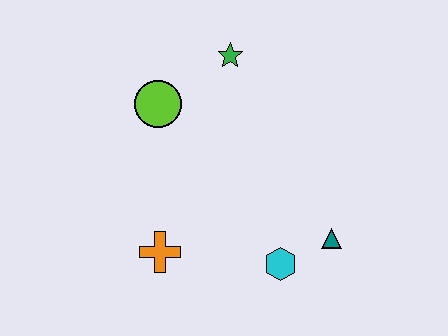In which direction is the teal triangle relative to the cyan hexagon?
The teal triangle is to the right of the cyan hexagon.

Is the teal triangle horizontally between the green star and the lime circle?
No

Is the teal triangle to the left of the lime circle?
No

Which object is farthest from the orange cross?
The green star is farthest from the orange cross.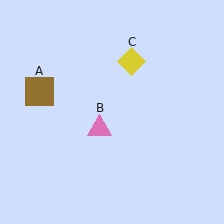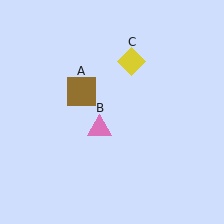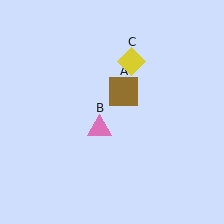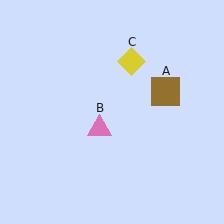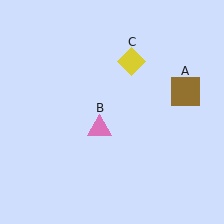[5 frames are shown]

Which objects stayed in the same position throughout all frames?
Pink triangle (object B) and yellow diamond (object C) remained stationary.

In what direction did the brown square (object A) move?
The brown square (object A) moved right.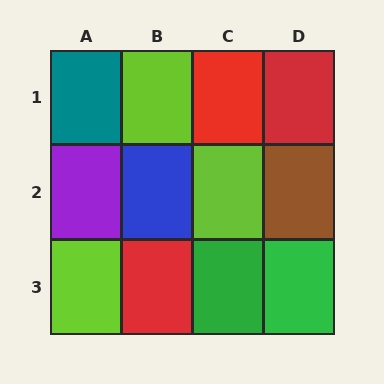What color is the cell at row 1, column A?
Teal.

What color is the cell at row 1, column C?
Red.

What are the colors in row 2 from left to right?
Purple, blue, lime, brown.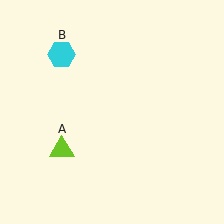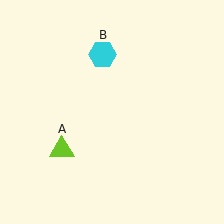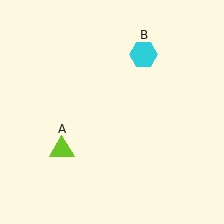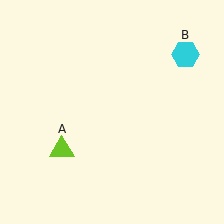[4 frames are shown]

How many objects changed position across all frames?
1 object changed position: cyan hexagon (object B).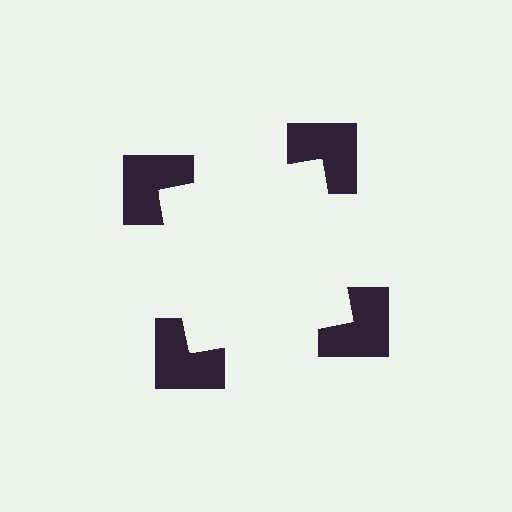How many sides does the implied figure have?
4 sides.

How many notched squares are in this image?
There are 4 — one at each vertex of the illusory square.